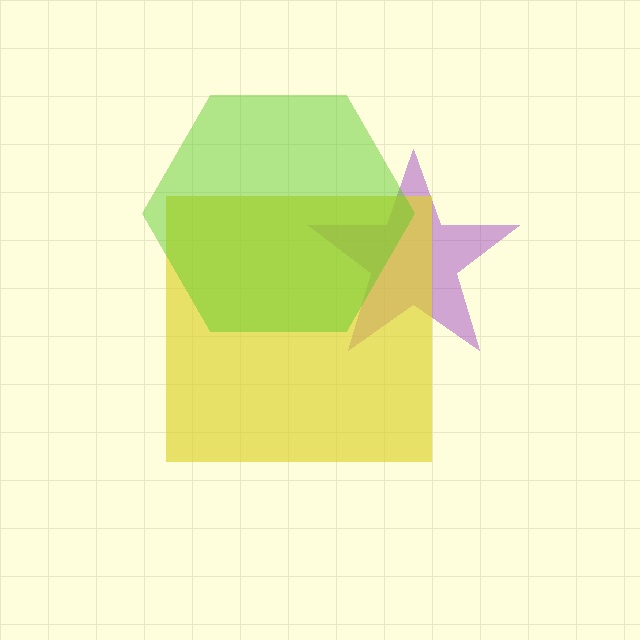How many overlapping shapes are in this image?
There are 3 overlapping shapes in the image.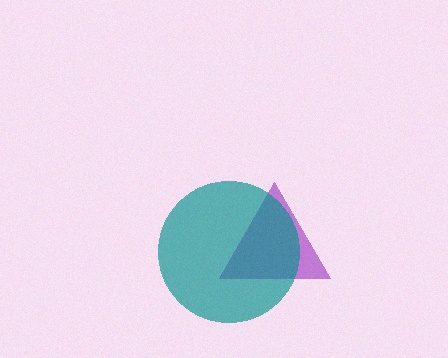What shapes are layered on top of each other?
The layered shapes are: a purple triangle, a teal circle.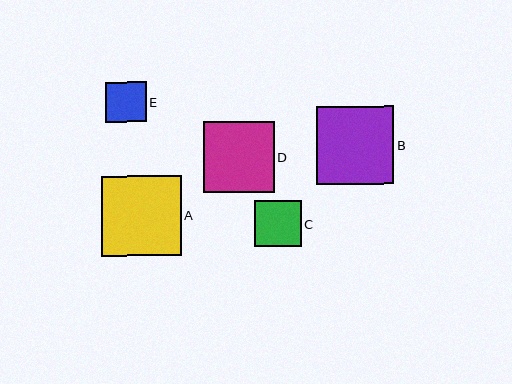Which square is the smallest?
Square E is the smallest with a size of approximately 40 pixels.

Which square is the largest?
Square A is the largest with a size of approximately 80 pixels.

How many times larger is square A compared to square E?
Square A is approximately 2.0 times the size of square E.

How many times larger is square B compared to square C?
Square B is approximately 1.7 times the size of square C.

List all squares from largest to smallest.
From largest to smallest: A, B, D, C, E.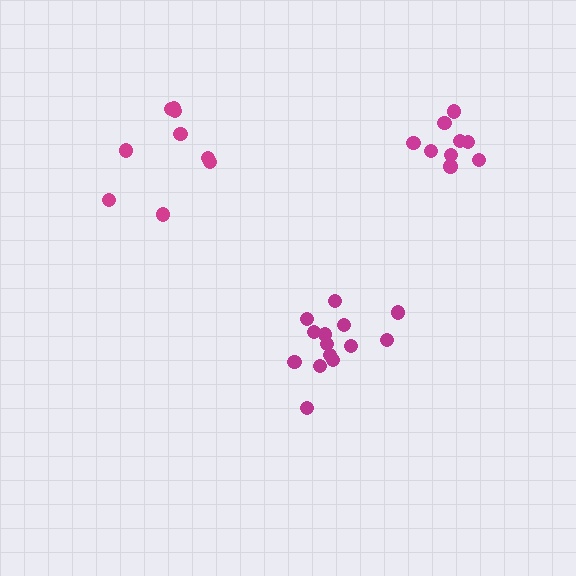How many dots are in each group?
Group 1: 14 dots, Group 2: 9 dots, Group 3: 9 dots (32 total).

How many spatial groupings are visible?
There are 3 spatial groupings.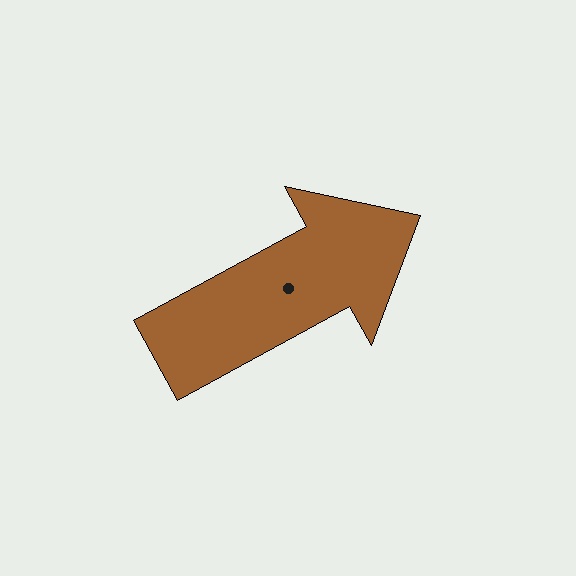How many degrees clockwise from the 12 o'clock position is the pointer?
Approximately 61 degrees.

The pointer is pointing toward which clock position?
Roughly 2 o'clock.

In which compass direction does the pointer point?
Northeast.